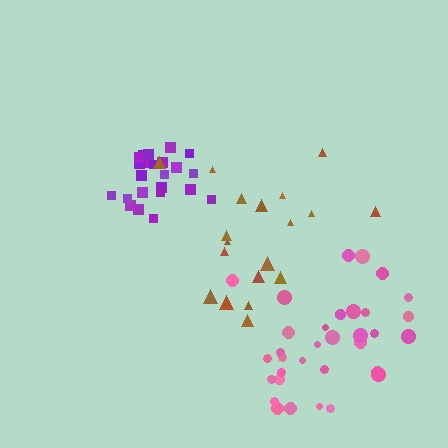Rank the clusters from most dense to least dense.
purple, pink, brown.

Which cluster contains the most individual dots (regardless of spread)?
Pink (33).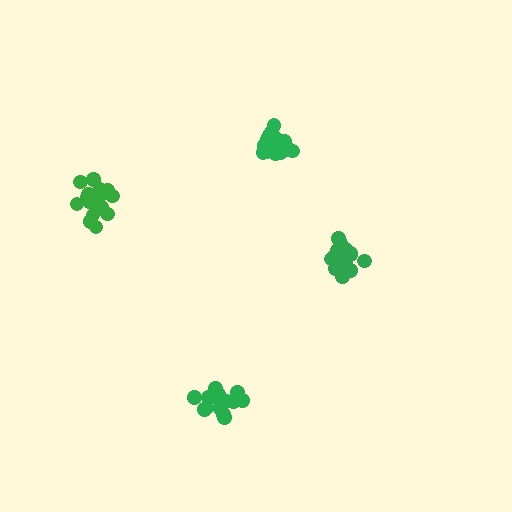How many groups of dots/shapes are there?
There are 4 groups.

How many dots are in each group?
Group 1: 18 dots, Group 2: 18 dots, Group 3: 15 dots, Group 4: 18 dots (69 total).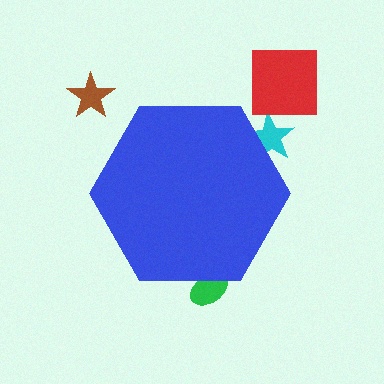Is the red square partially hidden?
No, the red square is fully visible.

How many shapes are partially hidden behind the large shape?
2 shapes are partially hidden.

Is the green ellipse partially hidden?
Yes, the green ellipse is partially hidden behind the blue hexagon.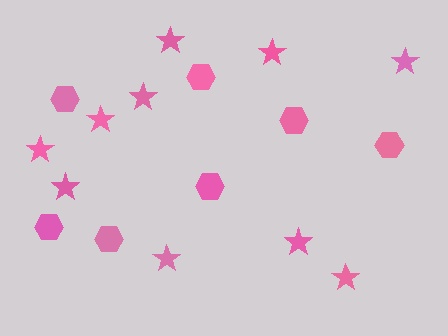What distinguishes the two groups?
There are 2 groups: one group of hexagons (7) and one group of stars (10).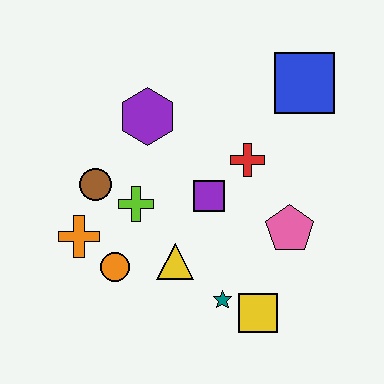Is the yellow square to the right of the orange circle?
Yes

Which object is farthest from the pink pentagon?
The orange cross is farthest from the pink pentagon.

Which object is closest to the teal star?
The yellow square is closest to the teal star.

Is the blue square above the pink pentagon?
Yes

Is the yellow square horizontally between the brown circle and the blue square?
Yes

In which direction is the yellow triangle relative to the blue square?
The yellow triangle is below the blue square.